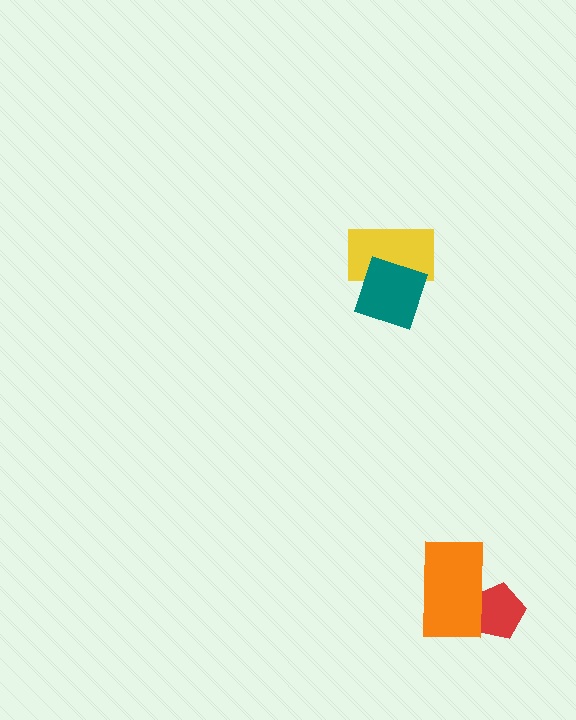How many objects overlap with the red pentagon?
1 object overlaps with the red pentagon.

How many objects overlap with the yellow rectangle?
1 object overlaps with the yellow rectangle.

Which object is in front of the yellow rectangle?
The teal diamond is in front of the yellow rectangle.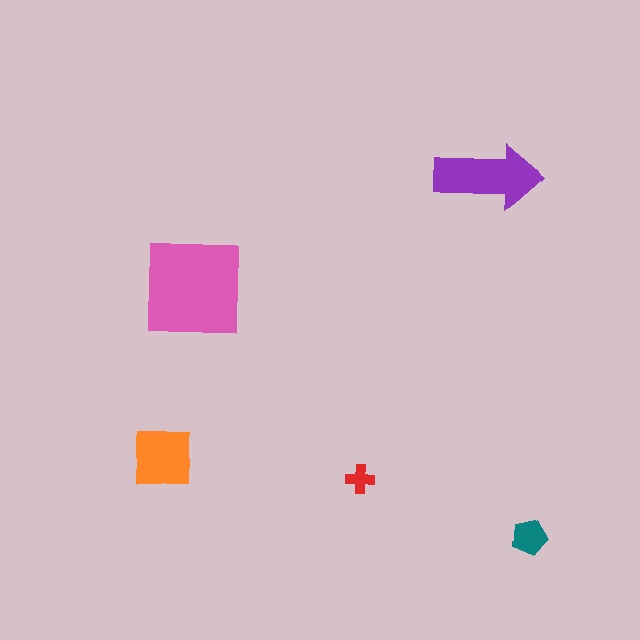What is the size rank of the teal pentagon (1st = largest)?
4th.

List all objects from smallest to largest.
The red cross, the teal pentagon, the orange square, the purple arrow, the pink square.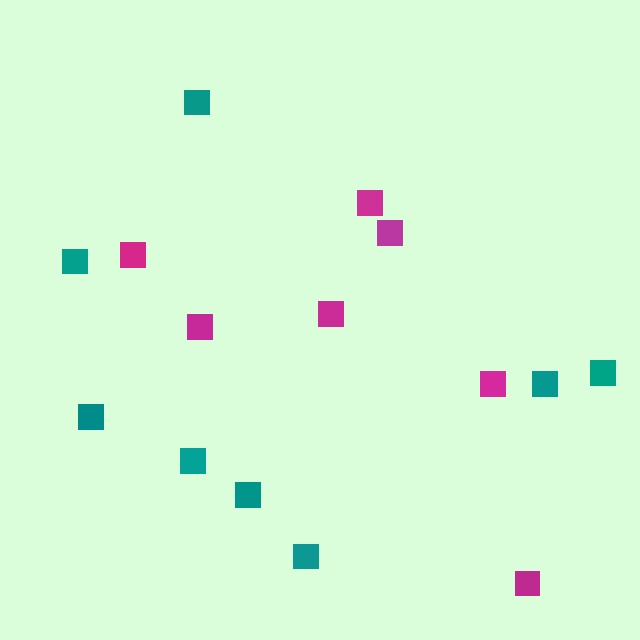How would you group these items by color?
There are 2 groups: one group of magenta squares (7) and one group of teal squares (8).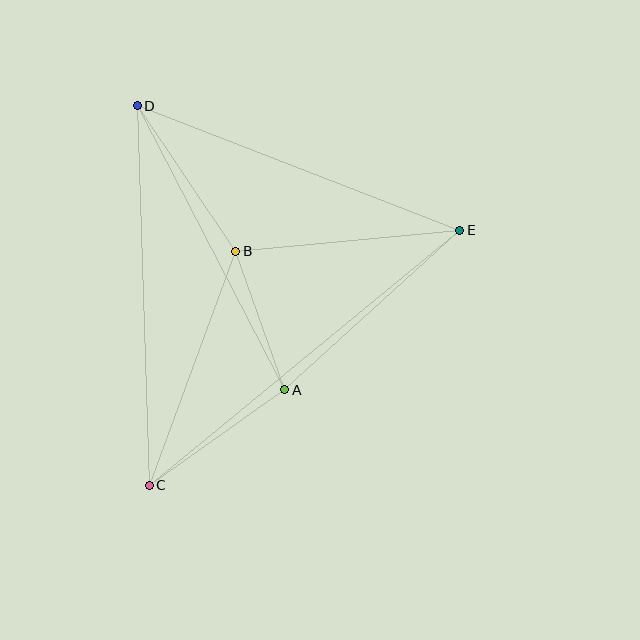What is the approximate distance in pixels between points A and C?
The distance between A and C is approximately 166 pixels.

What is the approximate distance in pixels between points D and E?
The distance between D and E is approximately 346 pixels.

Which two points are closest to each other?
Points A and B are closest to each other.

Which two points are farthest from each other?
Points C and E are farthest from each other.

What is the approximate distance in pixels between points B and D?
The distance between B and D is approximately 176 pixels.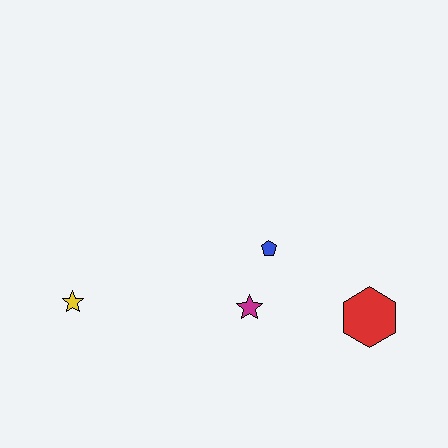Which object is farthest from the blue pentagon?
The yellow star is farthest from the blue pentagon.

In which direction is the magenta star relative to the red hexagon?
The magenta star is to the left of the red hexagon.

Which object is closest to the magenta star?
The blue pentagon is closest to the magenta star.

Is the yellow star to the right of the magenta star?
No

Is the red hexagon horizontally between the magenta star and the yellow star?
No